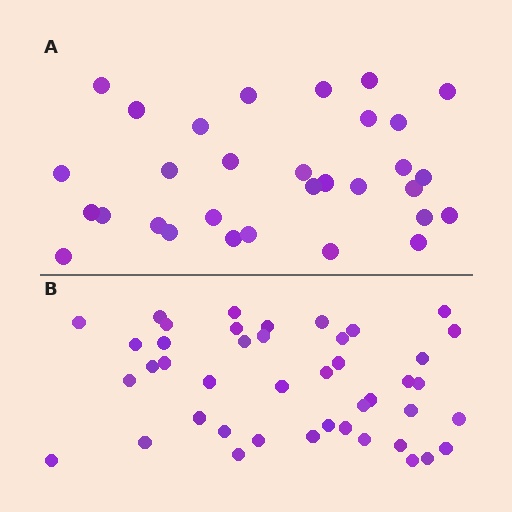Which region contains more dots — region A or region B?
Region B (the bottom region) has more dots.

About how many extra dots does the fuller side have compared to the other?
Region B has roughly 12 or so more dots than region A.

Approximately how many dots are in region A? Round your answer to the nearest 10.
About 30 dots. (The exact count is 31, which rounds to 30.)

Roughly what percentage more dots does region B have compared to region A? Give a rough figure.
About 40% more.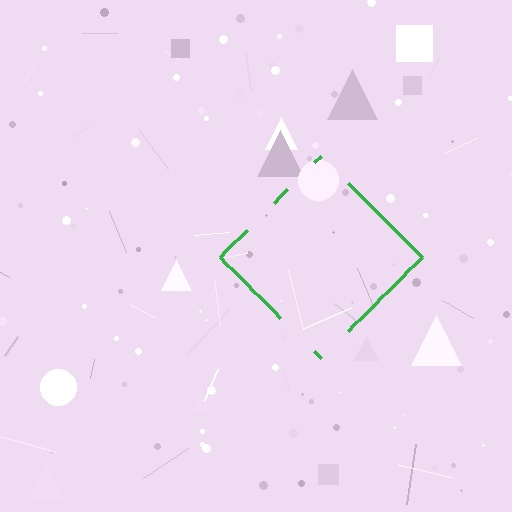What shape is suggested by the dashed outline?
The dashed outline suggests a diamond.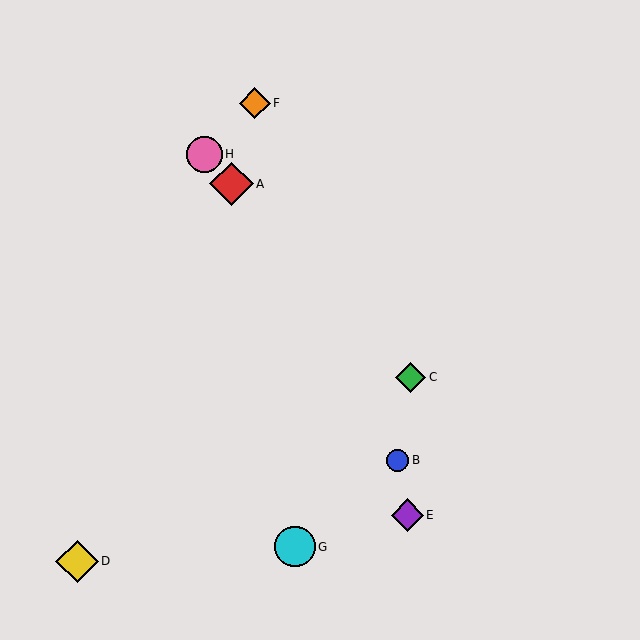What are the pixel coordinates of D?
Object D is at (77, 561).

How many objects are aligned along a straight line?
3 objects (A, C, H) are aligned along a straight line.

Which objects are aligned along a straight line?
Objects A, C, H are aligned along a straight line.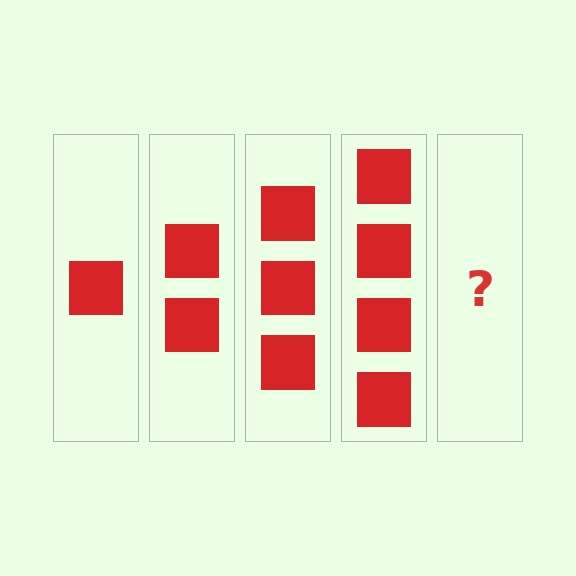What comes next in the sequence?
The next element should be 5 squares.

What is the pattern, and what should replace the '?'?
The pattern is that each step adds one more square. The '?' should be 5 squares.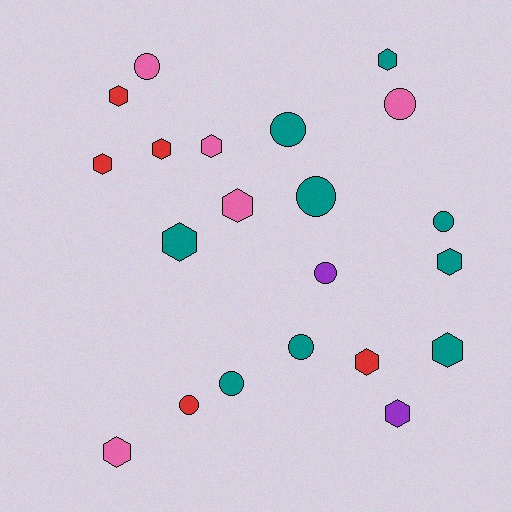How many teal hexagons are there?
There are 4 teal hexagons.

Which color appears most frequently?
Teal, with 9 objects.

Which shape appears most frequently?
Hexagon, with 12 objects.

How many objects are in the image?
There are 21 objects.